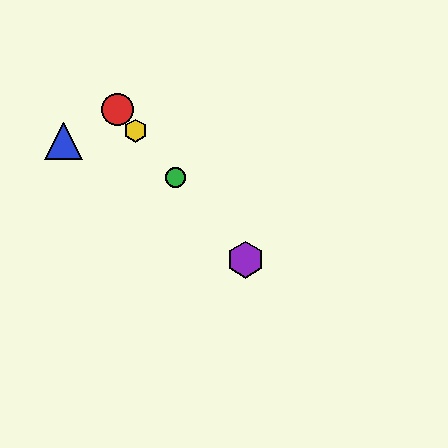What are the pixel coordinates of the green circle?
The green circle is at (175, 178).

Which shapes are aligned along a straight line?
The red circle, the green circle, the yellow hexagon, the purple hexagon are aligned along a straight line.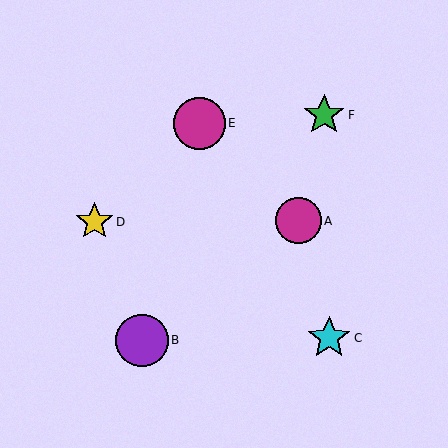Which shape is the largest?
The purple circle (labeled B) is the largest.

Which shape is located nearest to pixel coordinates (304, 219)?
The magenta circle (labeled A) at (298, 221) is nearest to that location.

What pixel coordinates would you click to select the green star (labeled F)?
Click at (324, 115) to select the green star F.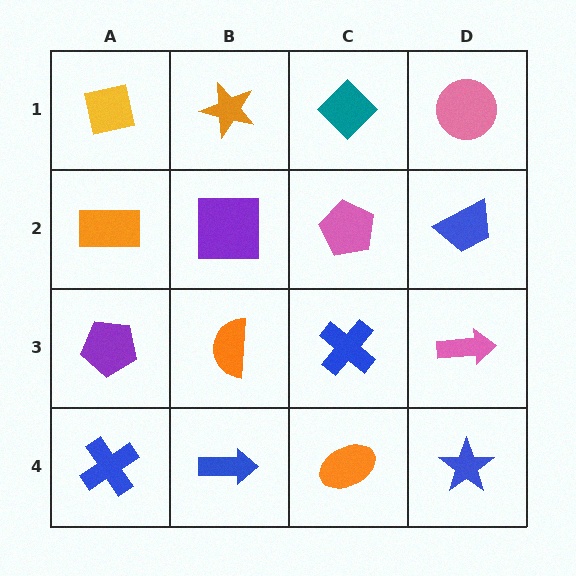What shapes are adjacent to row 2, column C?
A teal diamond (row 1, column C), a blue cross (row 3, column C), a purple square (row 2, column B), a blue trapezoid (row 2, column D).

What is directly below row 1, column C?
A pink pentagon.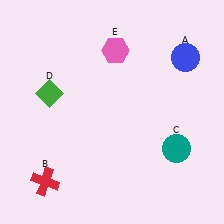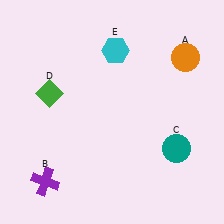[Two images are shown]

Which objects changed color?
A changed from blue to orange. B changed from red to purple. E changed from pink to cyan.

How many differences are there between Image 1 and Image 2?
There are 3 differences between the two images.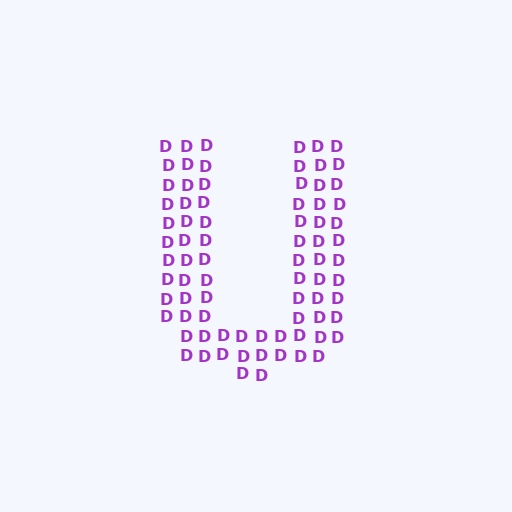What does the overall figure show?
The overall figure shows the letter U.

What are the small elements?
The small elements are letter D's.